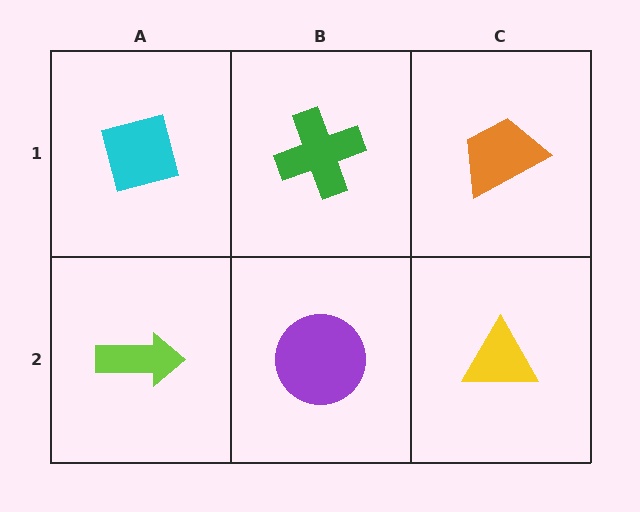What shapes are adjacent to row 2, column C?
An orange trapezoid (row 1, column C), a purple circle (row 2, column B).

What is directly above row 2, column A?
A cyan diamond.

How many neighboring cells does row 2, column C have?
2.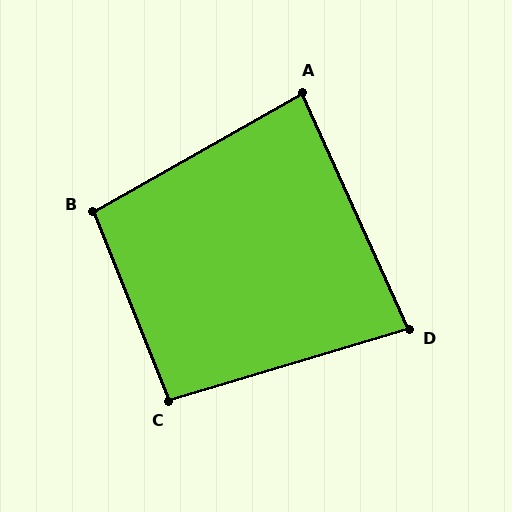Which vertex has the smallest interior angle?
D, at approximately 82 degrees.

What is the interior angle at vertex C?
Approximately 95 degrees (obtuse).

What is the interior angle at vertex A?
Approximately 85 degrees (acute).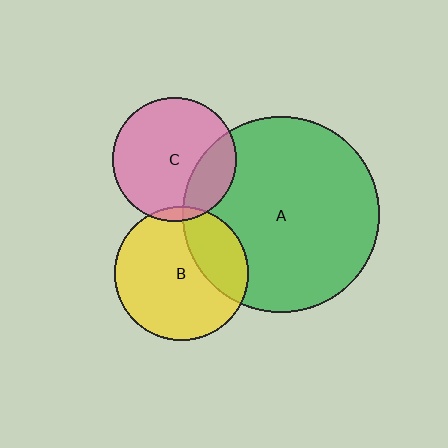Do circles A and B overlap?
Yes.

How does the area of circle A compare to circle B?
Approximately 2.2 times.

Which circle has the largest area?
Circle A (green).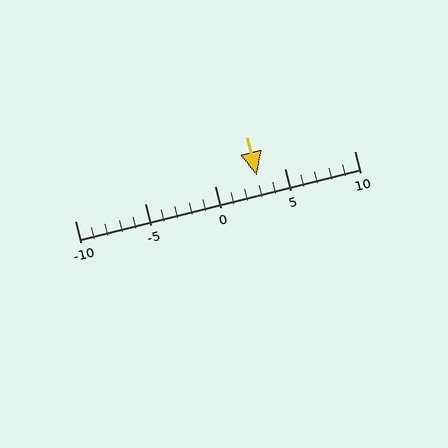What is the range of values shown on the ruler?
The ruler shows values from -10 to 10.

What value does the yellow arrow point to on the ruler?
The yellow arrow points to approximately 3.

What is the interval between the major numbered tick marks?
The major tick marks are spaced 5 units apart.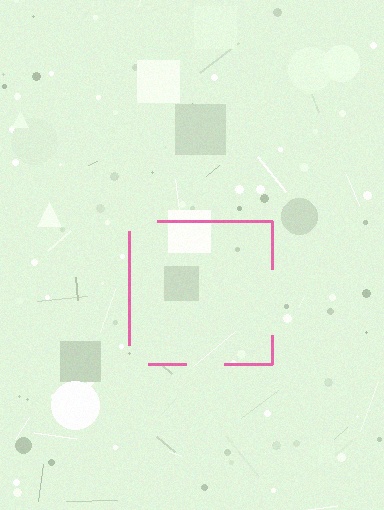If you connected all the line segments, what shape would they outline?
They would outline a square.